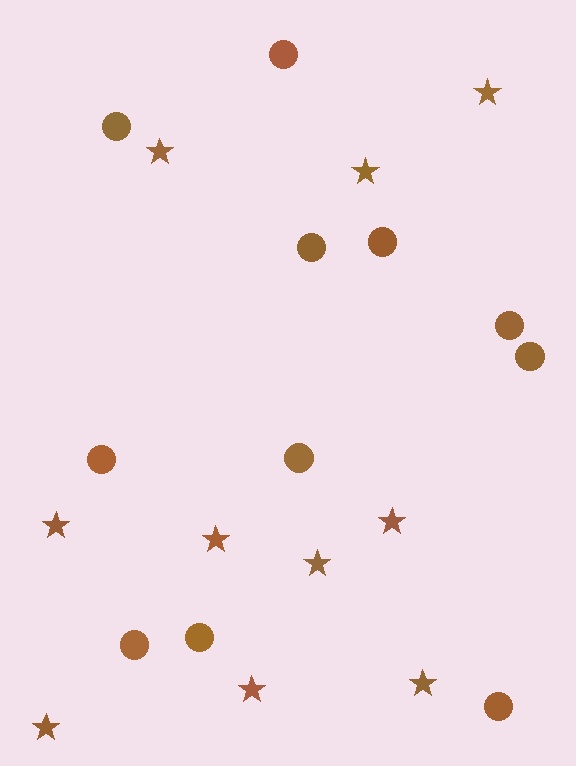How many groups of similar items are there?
There are 2 groups: one group of circles (11) and one group of stars (10).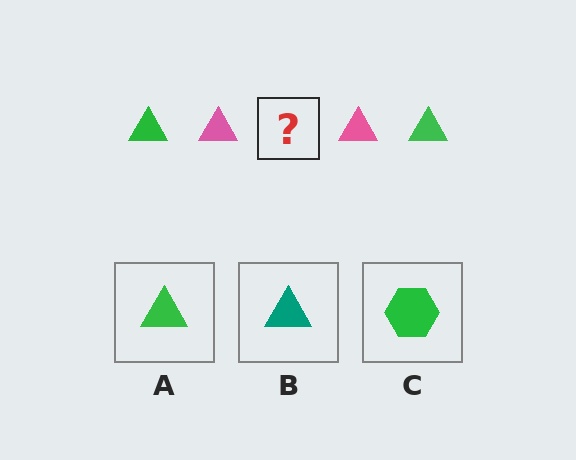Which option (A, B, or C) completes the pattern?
A.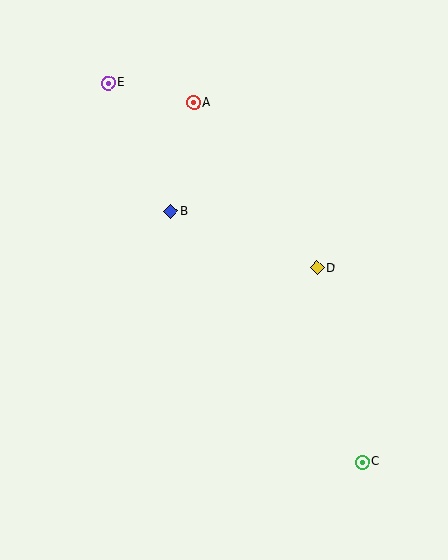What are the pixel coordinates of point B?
Point B is at (171, 212).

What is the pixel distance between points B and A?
The distance between B and A is 111 pixels.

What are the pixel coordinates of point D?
Point D is at (317, 268).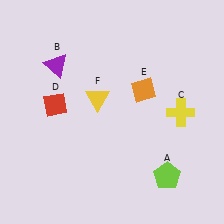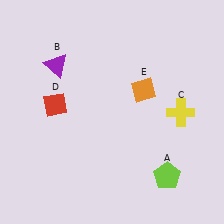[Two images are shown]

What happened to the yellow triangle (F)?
The yellow triangle (F) was removed in Image 2. It was in the top-left area of Image 1.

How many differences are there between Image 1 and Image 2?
There is 1 difference between the two images.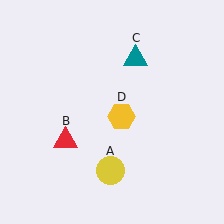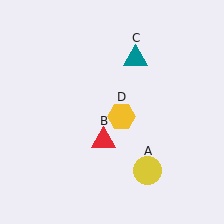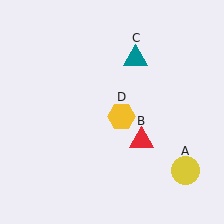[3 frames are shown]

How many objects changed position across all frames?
2 objects changed position: yellow circle (object A), red triangle (object B).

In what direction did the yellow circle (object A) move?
The yellow circle (object A) moved right.